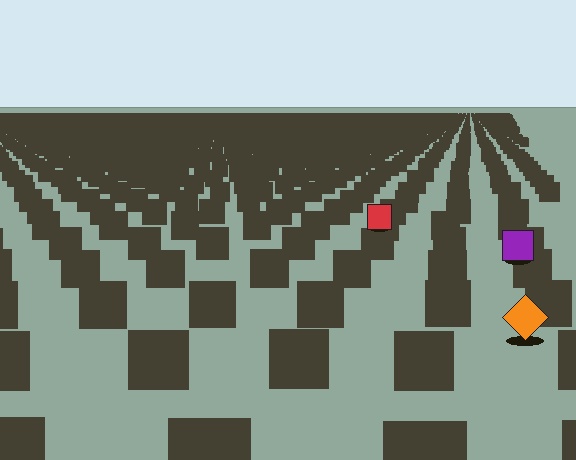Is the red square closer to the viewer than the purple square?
No. The purple square is closer — you can tell from the texture gradient: the ground texture is coarser near it.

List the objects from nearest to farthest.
From nearest to farthest: the orange diamond, the purple square, the red square.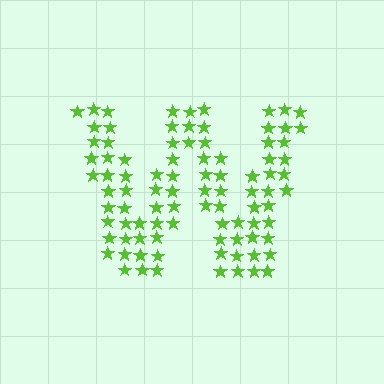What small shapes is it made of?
It is made of small stars.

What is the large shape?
The large shape is the letter W.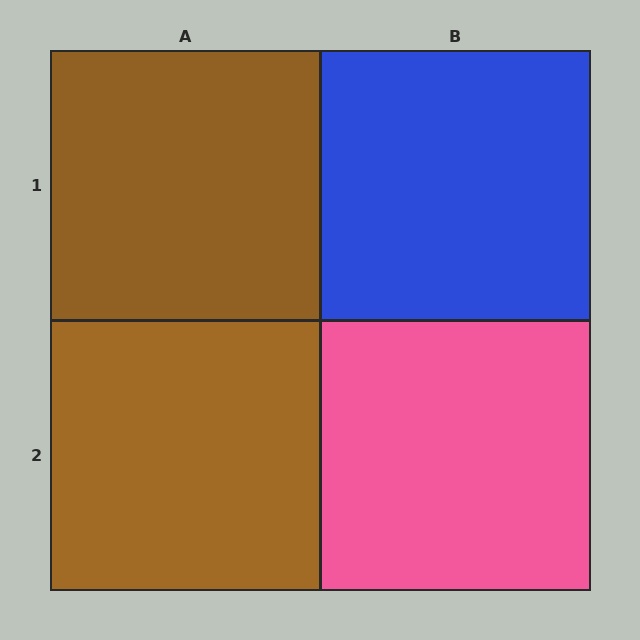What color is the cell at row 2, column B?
Pink.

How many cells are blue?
1 cell is blue.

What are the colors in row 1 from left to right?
Brown, blue.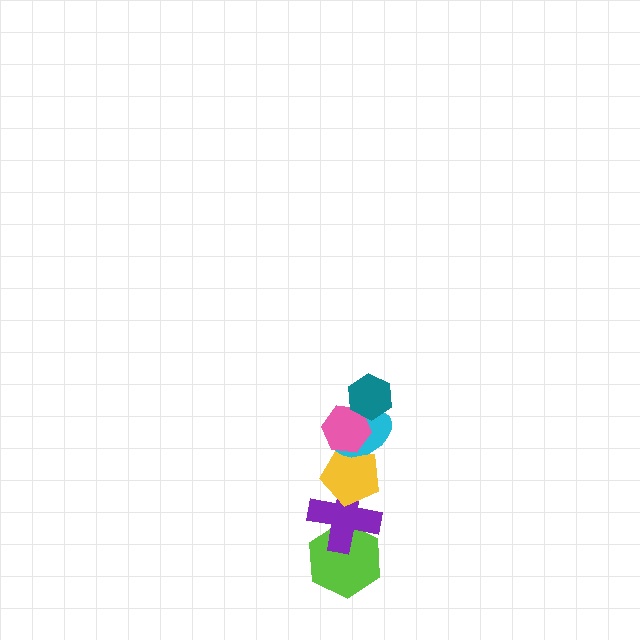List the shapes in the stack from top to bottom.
From top to bottom: the teal hexagon, the pink hexagon, the cyan ellipse, the yellow pentagon, the purple cross, the lime hexagon.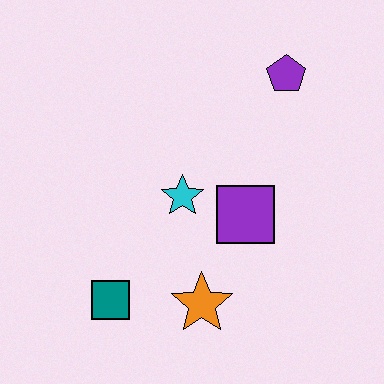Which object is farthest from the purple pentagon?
The teal square is farthest from the purple pentagon.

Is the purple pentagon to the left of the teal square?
No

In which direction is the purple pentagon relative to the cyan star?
The purple pentagon is above the cyan star.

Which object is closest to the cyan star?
The purple square is closest to the cyan star.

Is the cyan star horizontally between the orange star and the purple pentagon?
No